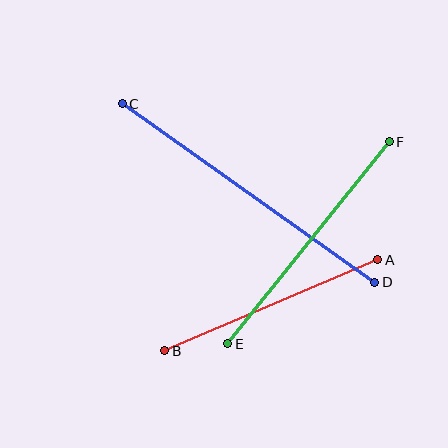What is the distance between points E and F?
The distance is approximately 258 pixels.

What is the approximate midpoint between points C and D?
The midpoint is at approximately (249, 193) pixels.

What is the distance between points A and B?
The distance is approximately 231 pixels.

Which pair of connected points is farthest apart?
Points C and D are farthest apart.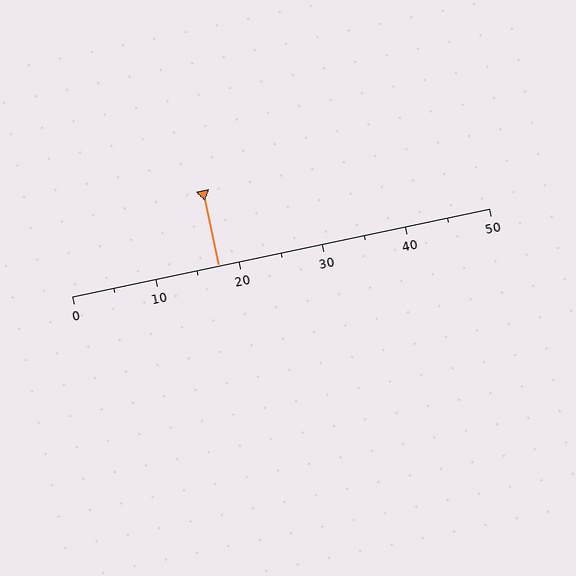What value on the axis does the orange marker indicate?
The marker indicates approximately 17.5.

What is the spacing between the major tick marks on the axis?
The major ticks are spaced 10 apart.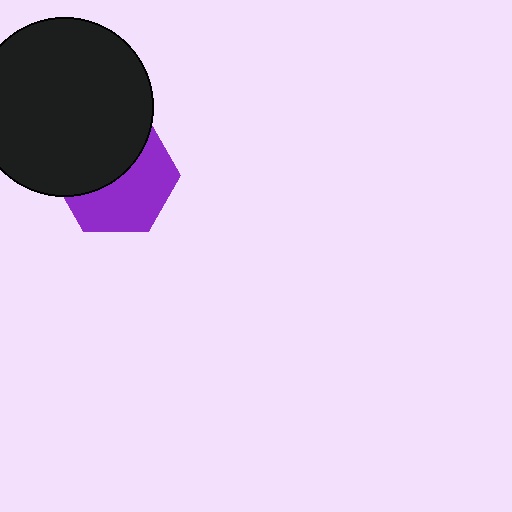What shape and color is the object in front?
The object in front is a black circle.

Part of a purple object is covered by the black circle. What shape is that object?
It is a hexagon.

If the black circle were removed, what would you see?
You would see the complete purple hexagon.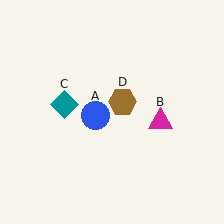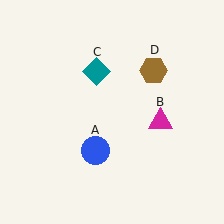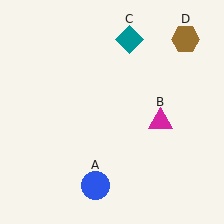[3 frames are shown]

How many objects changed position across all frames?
3 objects changed position: blue circle (object A), teal diamond (object C), brown hexagon (object D).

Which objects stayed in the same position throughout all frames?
Magenta triangle (object B) remained stationary.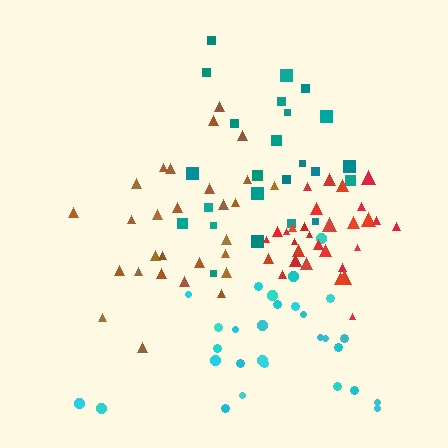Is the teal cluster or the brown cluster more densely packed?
Brown.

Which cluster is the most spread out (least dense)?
Teal.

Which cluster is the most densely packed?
Red.